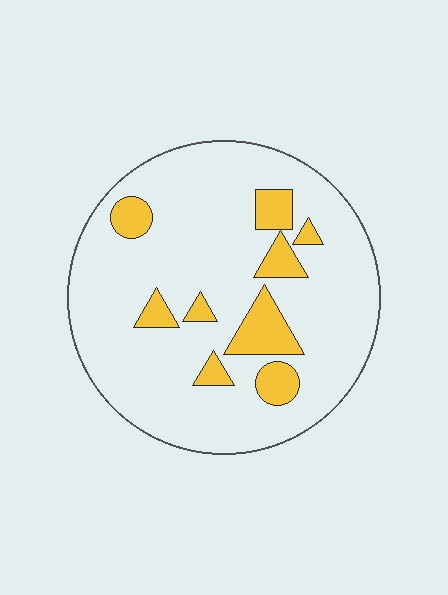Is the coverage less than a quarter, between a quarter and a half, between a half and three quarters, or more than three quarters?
Less than a quarter.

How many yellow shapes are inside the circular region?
9.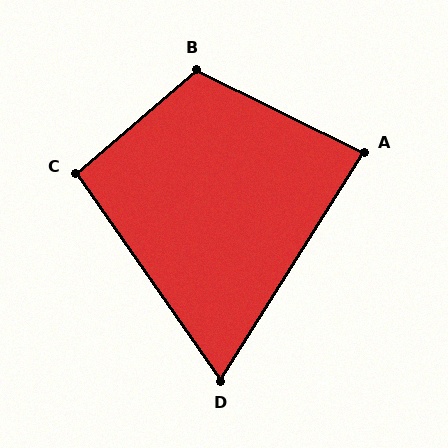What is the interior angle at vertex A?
Approximately 84 degrees (acute).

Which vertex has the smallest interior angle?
D, at approximately 67 degrees.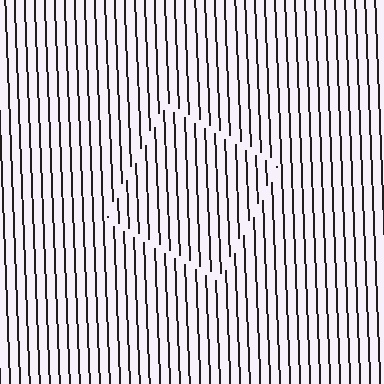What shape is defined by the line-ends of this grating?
An illusory square. The interior of the shape contains the same grating, shifted by half a period — the contour is defined by the phase discontinuity where line-ends from the inner and outer gratings abut.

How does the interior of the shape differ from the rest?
The interior of the shape contains the same grating, shifted by half a period — the contour is defined by the phase discontinuity where line-ends from the inner and outer gratings abut.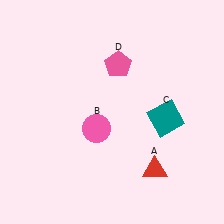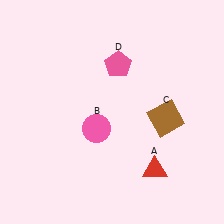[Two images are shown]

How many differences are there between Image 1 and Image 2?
There is 1 difference between the two images.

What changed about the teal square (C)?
In Image 1, C is teal. In Image 2, it changed to brown.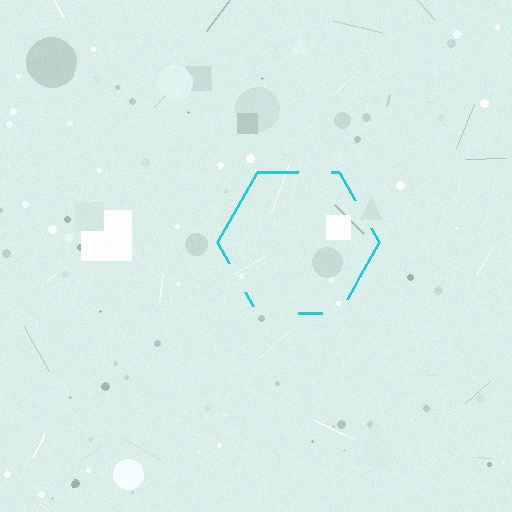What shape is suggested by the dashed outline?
The dashed outline suggests a hexagon.